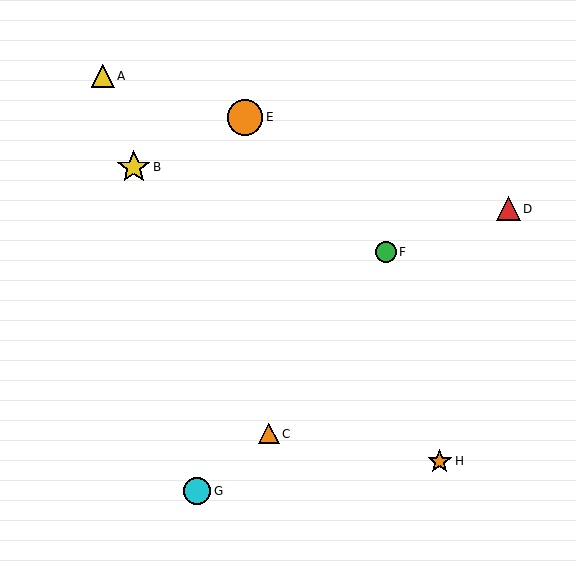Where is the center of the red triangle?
The center of the red triangle is at (508, 209).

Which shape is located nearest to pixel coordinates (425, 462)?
The orange star (labeled H) at (440, 461) is nearest to that location.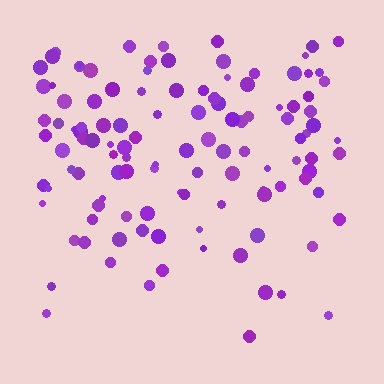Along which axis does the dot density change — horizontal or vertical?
Vertical.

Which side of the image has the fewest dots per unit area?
The bottom.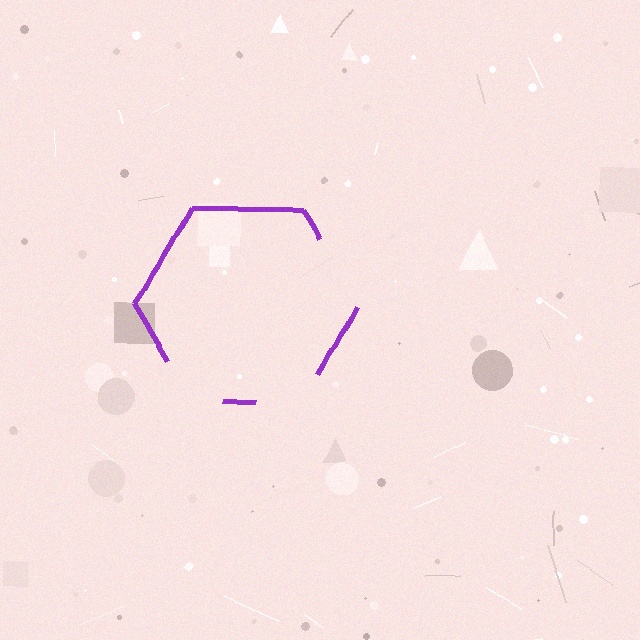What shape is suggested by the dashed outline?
The dashed outline suggests a hexagon.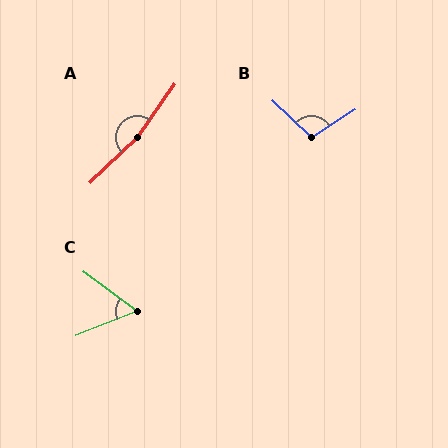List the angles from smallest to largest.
C (59°), B (104°), A (169°).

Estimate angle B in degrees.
Approximately 104 degrees.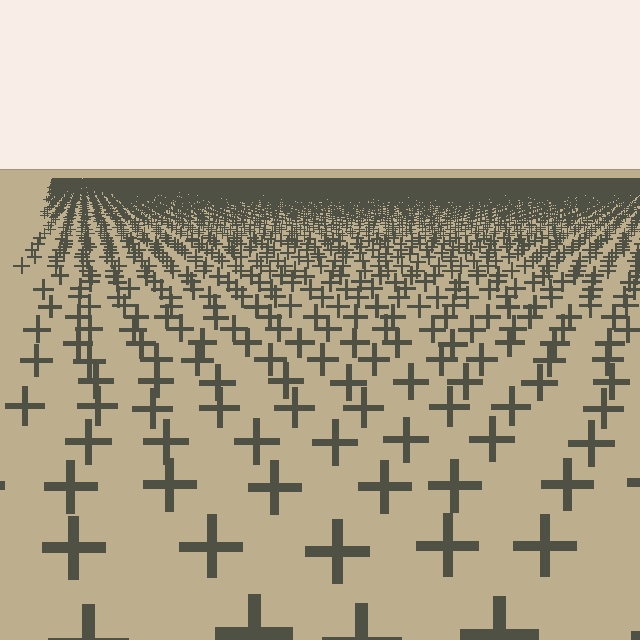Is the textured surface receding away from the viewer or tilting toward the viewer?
The surface is receding away from the viewer. Texture elements get smaller and denser toward the top.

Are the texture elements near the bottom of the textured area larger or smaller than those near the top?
Larger. Near the bottom, elements are closer to the viewer and appear at a bigger on-screen size.